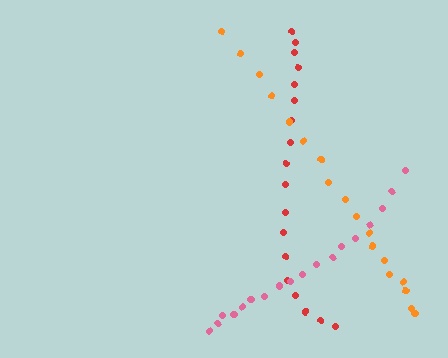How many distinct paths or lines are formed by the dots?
There are 3 distinct paths.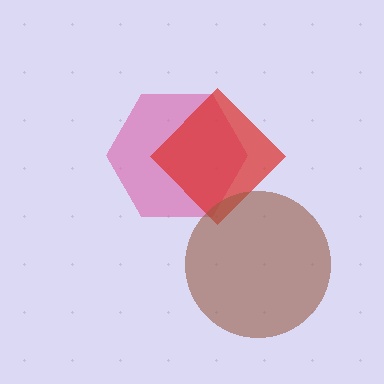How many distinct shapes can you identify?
There are 3 distinct shapes: a pink hexagon, a red diamond, a brown circle.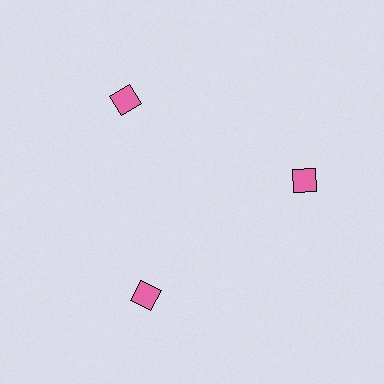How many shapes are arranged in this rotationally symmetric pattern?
There are 3 shapes, arranged in 3 groups of 1.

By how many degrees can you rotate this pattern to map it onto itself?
The pattern maps onto itself every 120 degrees of rotation.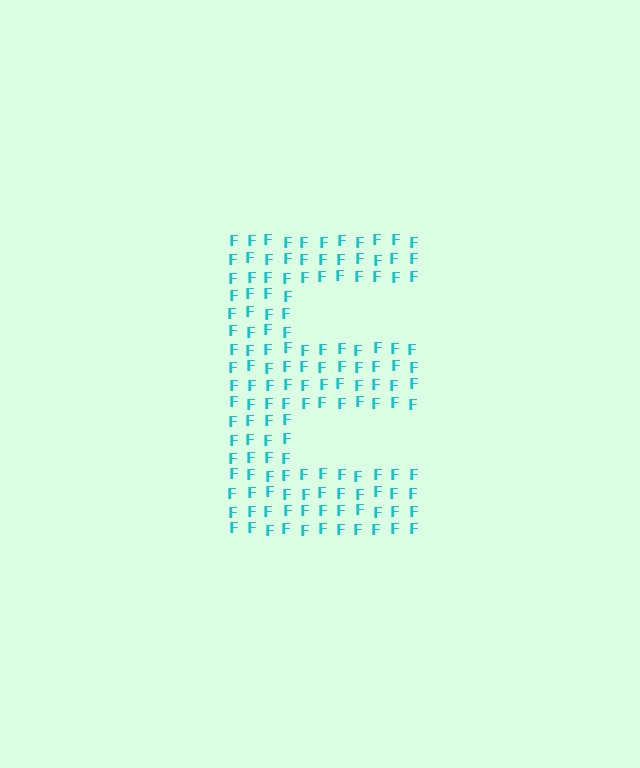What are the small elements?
The small elements are letter F's.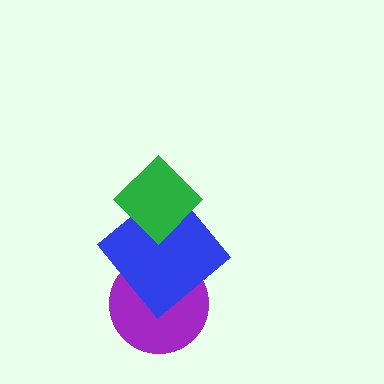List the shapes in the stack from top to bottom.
From top to bottom: the green diamond, the blue diamond, the purple circle.